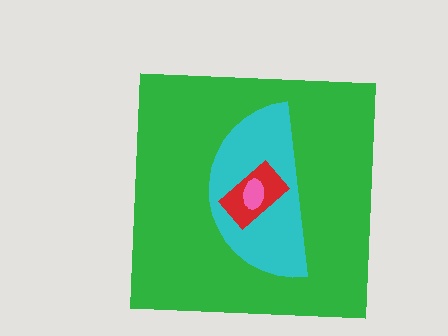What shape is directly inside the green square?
The cyan semicircle.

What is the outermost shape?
The green square.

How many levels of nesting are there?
4.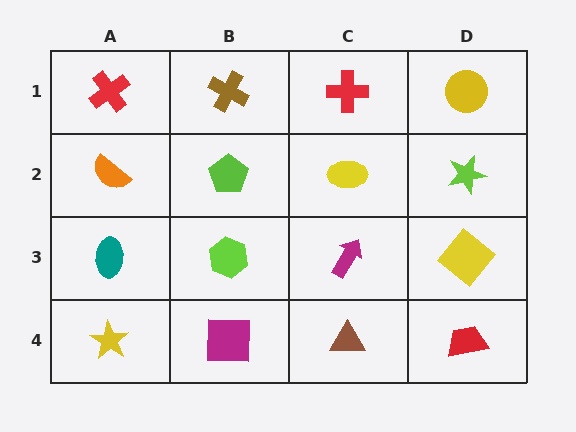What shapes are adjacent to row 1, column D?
A lime star (row 2, column D), a red cross (row 1, column C).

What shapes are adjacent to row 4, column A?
A teal ellipse (row 3, column A), a magenta square (row 4, column B).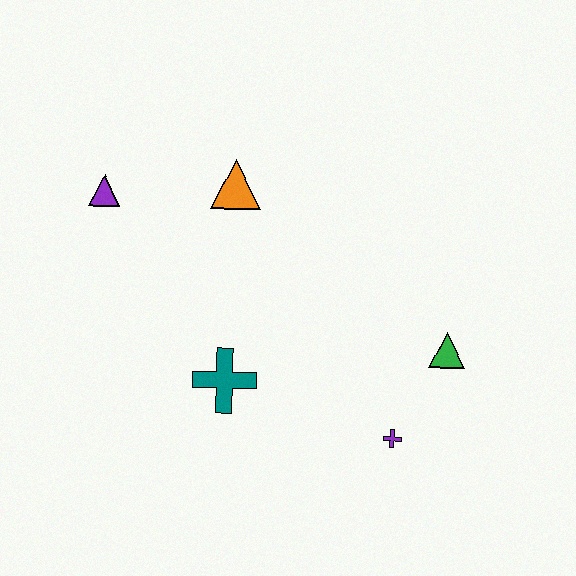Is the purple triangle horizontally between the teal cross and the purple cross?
No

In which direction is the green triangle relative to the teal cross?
The green triangle is to the right of the teal cross.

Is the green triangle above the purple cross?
Yes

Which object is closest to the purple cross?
The green triangle is closest to the purple cross.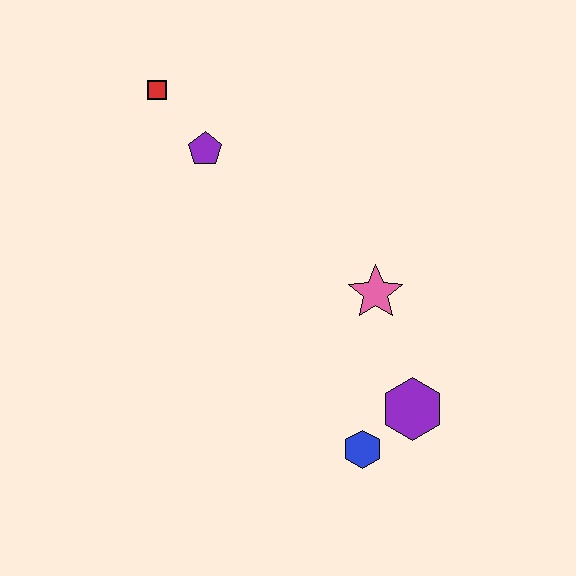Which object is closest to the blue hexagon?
The purple hexagon is closest to the blue hexagon.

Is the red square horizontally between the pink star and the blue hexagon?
No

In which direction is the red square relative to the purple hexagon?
The red square is above the purple hexagon.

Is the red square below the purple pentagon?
No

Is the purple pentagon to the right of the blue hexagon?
No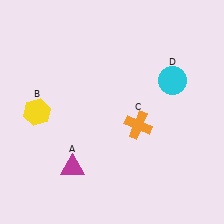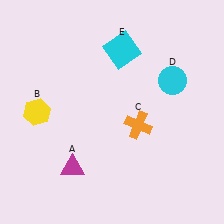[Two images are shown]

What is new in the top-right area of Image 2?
A cyan square (E) was added in the top-right area of Image 2.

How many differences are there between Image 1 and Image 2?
There is 1 difference between the two images.